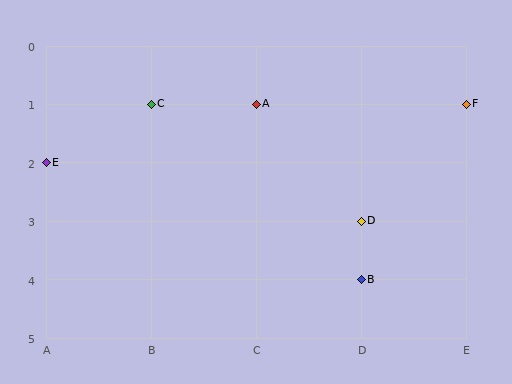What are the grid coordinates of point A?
Point A is at grid coordinates (C, 1).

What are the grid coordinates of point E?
Point E is at grid coordinates (A, 2).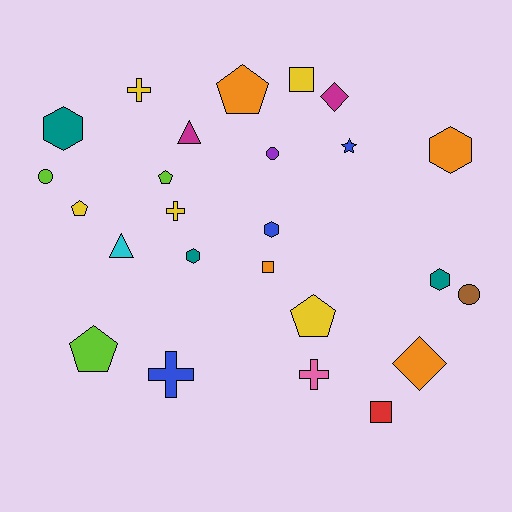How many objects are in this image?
There are 25 objects.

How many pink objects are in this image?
There is 1 pink object.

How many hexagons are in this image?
There are 5 hexagons.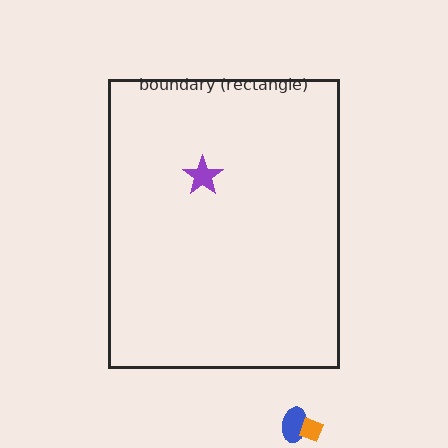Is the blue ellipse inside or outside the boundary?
Outside.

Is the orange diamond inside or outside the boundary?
Outside.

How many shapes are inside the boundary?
1 inside, 2 outside.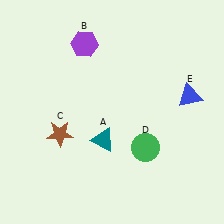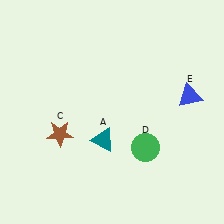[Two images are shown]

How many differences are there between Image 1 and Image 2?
There is 1 difference between the two images.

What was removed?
The purple hexagon (B) was removed in Image 2.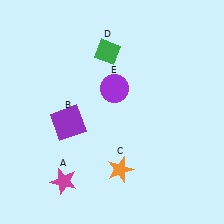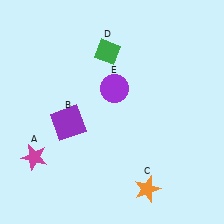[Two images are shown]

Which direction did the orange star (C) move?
The orange star (C) moved right.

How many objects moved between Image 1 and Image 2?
2 objects moved between the two images.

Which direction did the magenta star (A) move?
The magenta star (A) moved left.